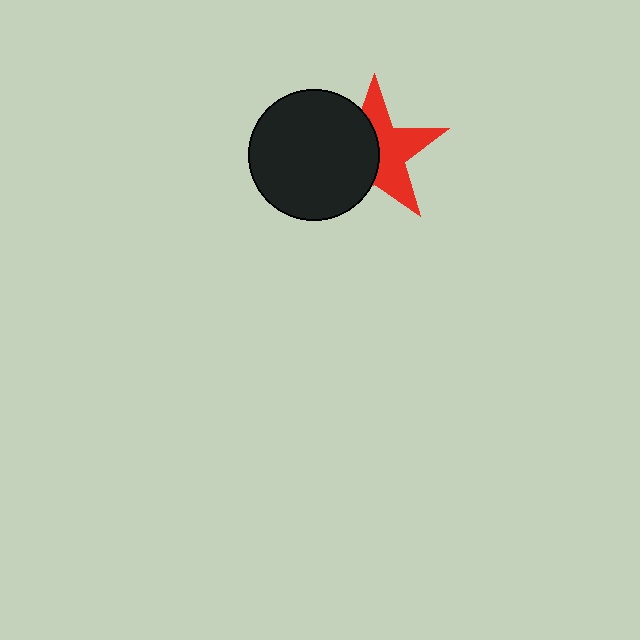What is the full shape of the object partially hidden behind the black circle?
The partially hidden object is a red star.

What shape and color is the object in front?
The object in front is a black circle.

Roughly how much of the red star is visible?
About half of it is visible (roughly 52%).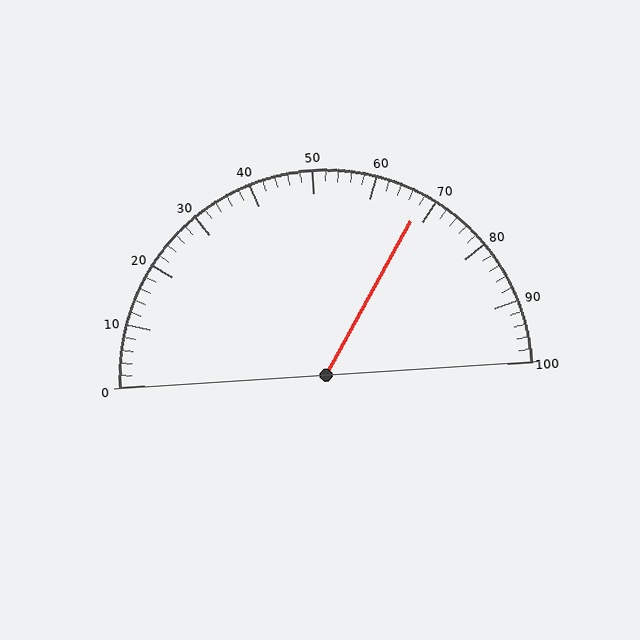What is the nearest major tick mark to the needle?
The nearest major tick mark is 70.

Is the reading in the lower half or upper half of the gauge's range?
The reading is in the upper half of the range (0 to 100).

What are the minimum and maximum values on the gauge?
The gauge ranges from 0 to 100.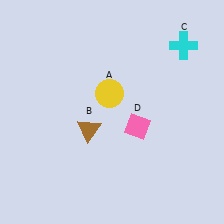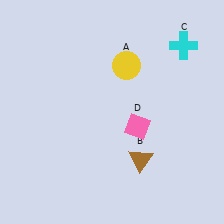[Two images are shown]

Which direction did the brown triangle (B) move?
The brown triangle (B) moved right.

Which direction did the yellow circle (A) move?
The yellow circle (A) moved up.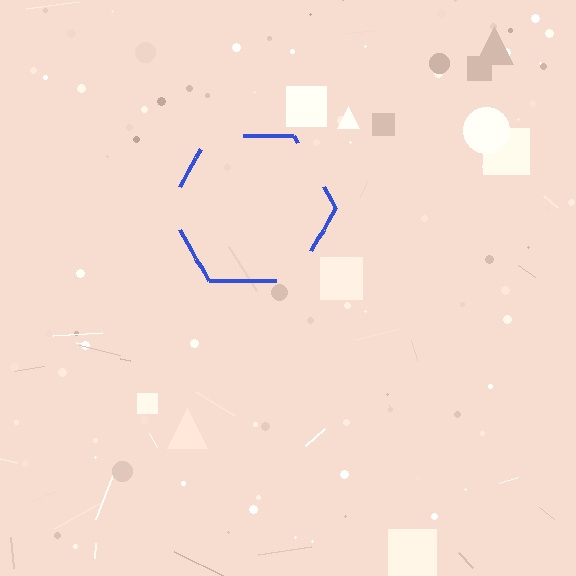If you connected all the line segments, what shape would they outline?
They would outline a hexagon.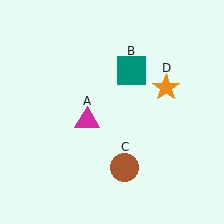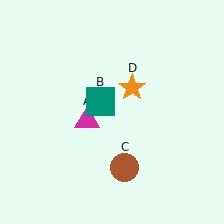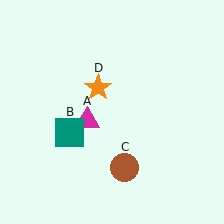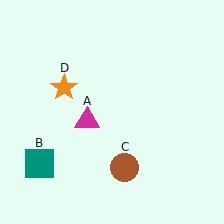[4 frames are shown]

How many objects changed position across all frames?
2 objects changed position: teal square (object B), orange star (object D).